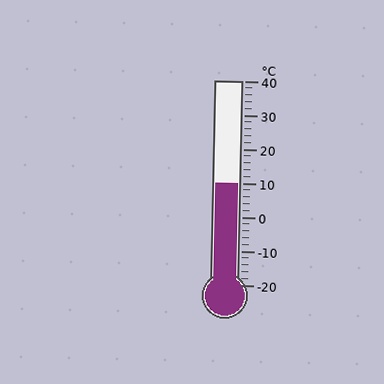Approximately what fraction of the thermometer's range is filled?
The thermometer is filled to approximately 50% of its range.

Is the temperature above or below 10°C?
The temperature is at 10°C.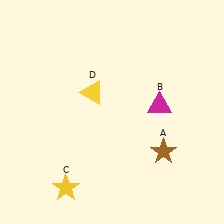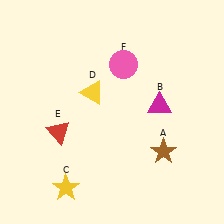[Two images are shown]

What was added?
A red triangle (E), a pink circle (F) were added in Image 2.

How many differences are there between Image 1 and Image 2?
There are 2 differences between the two images.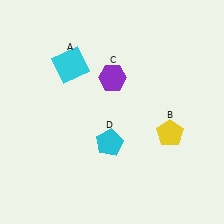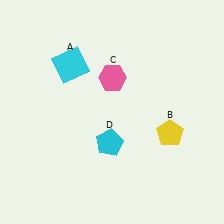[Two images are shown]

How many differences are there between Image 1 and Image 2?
There is 1 difference between the two images.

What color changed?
The hexagon (C) changed from purple in Image 1 to pink in Image 2.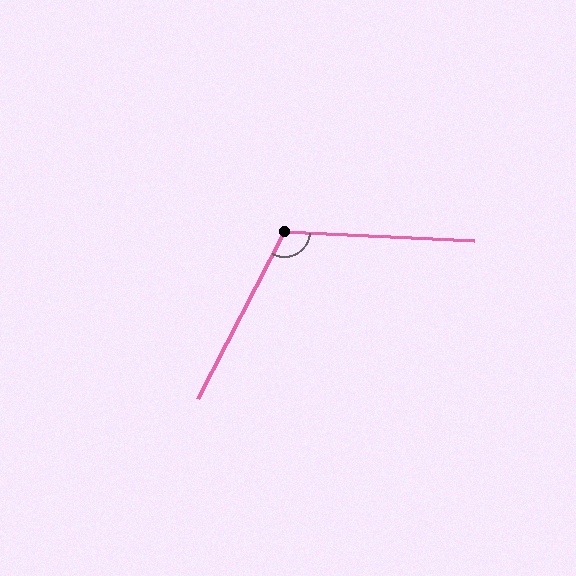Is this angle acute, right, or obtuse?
It is obtuse.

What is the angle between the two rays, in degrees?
Approximately 115 degrees.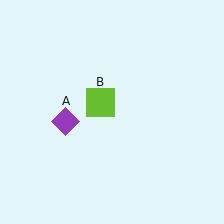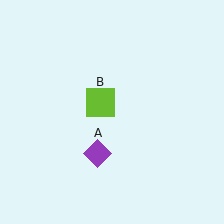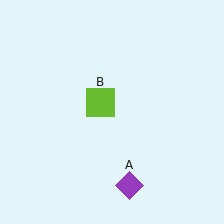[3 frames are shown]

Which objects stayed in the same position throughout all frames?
Lime square (object B) remained stationary.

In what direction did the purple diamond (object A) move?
The purple diamond (object A) moved down and to the right.